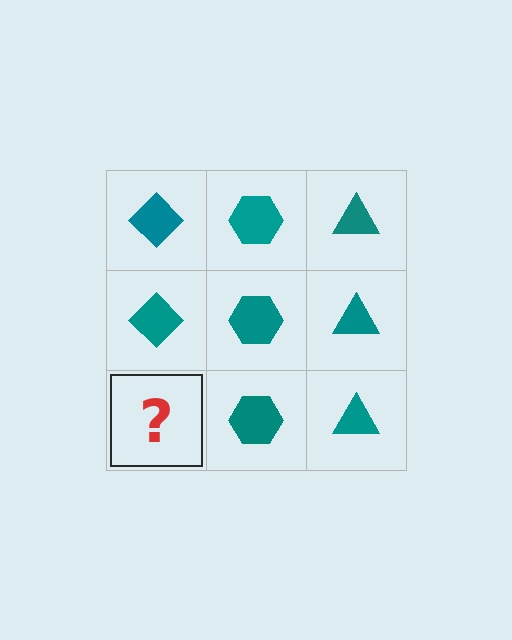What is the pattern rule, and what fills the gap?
The rule is that each column has a consistent shape. The gap should be filled with a teal diamond.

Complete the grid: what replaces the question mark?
The question mark should be replaced with a teal diamond.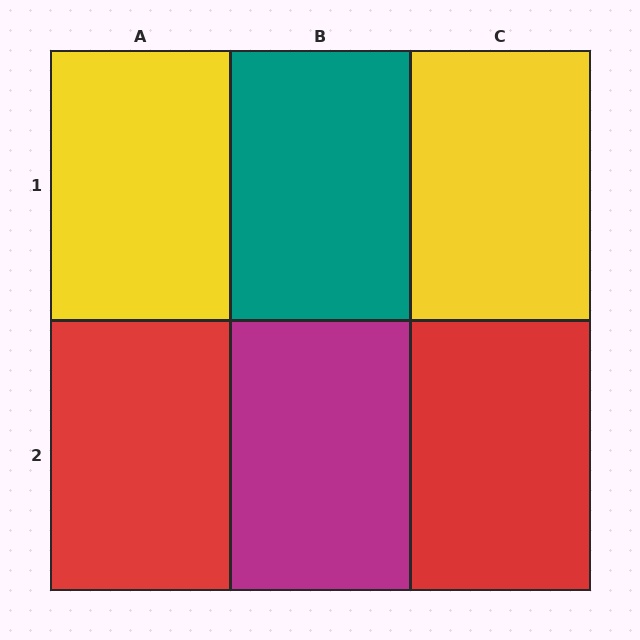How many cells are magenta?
1 cell is magenta.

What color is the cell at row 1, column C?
Yellow.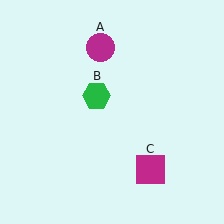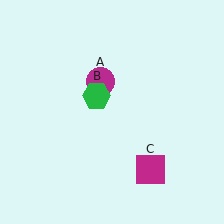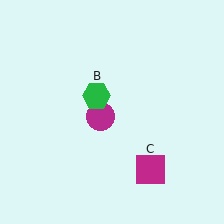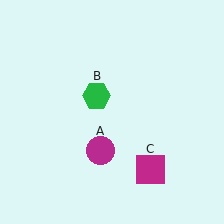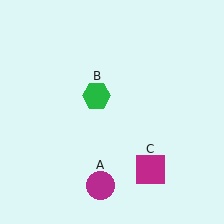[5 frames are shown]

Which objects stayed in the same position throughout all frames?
Green hexagon (object B) and magenta square (object C) remained stationary.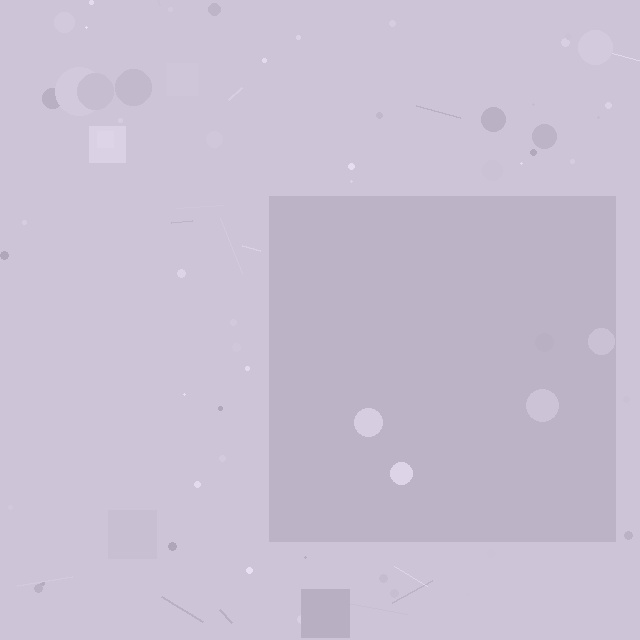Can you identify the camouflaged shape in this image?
The camouflaged shape is a square.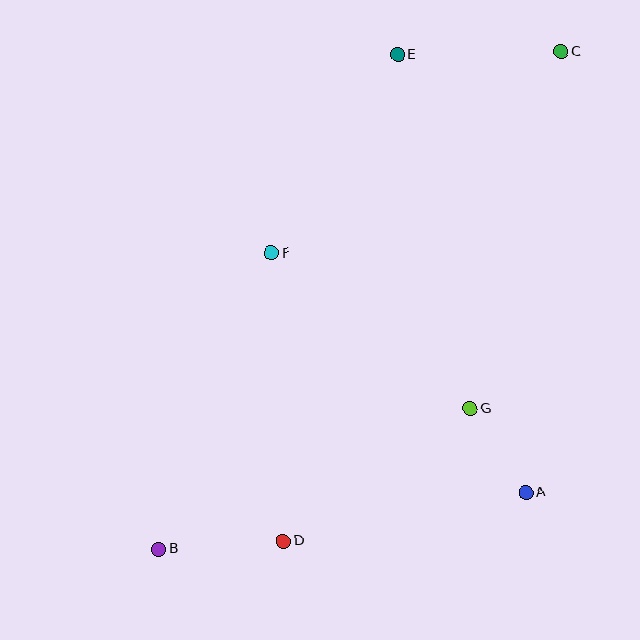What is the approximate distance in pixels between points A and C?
The distance between A and C is approximately 442 pixels.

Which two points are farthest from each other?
Points B and C are farthest from each other.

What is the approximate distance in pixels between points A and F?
The distance between A and F is approximately 349 pixels.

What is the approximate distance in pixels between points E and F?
The distance between E and F is approximately 235 pixels.